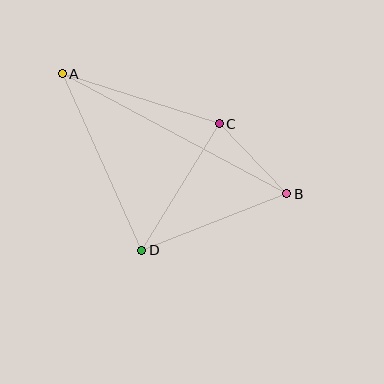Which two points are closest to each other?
Points B and C are closest to each other.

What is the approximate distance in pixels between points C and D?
The distance between C and D is approximately 148 pixels.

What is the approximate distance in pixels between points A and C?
The distance between A and C is approximately 165 pixels.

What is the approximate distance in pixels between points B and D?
The distance between B and D is approximately 155 pixels.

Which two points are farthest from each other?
Points A and B are farthest from each other.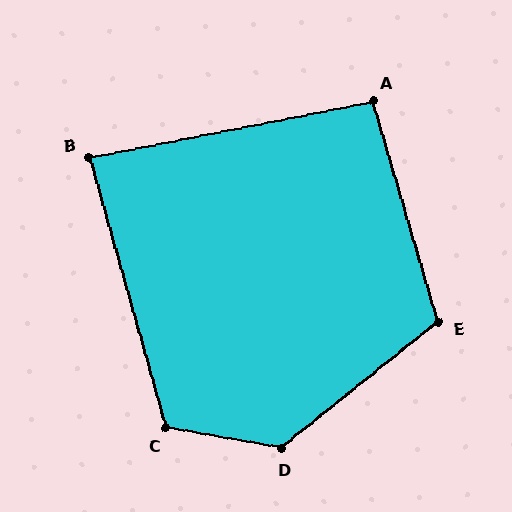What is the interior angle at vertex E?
Approximately 112 degrees (obtuse).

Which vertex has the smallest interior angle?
B, at approximately 85 degrees.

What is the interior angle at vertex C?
Approximately 116 degrees (obtuse).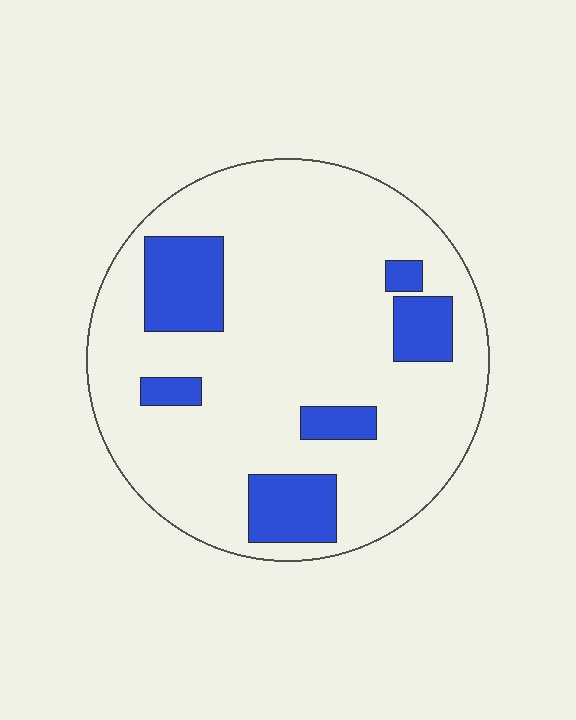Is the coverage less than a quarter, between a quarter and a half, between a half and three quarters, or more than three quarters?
Less than a quarter.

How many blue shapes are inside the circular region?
6.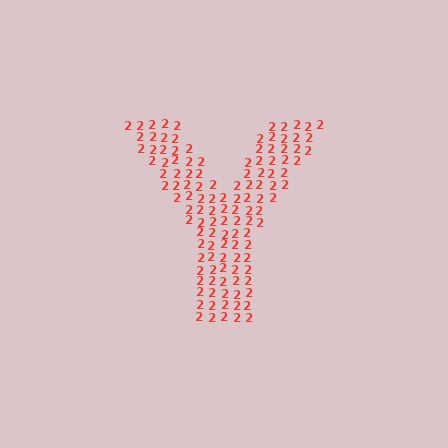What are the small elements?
The small elements are digit 2's.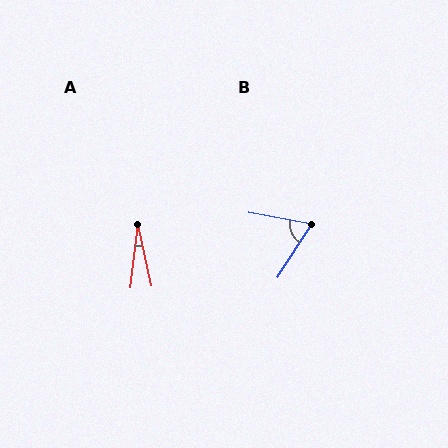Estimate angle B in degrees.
Approximately 68 degrees.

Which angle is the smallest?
A, at approximately 19 degrees.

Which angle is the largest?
B, at approximately 68 degrees.